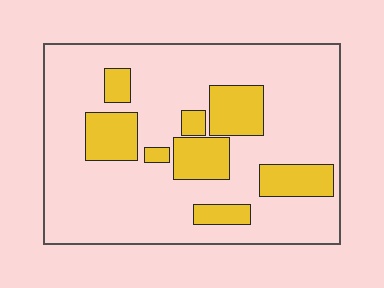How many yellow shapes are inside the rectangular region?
8.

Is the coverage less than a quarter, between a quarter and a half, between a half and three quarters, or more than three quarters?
Less than a quarter.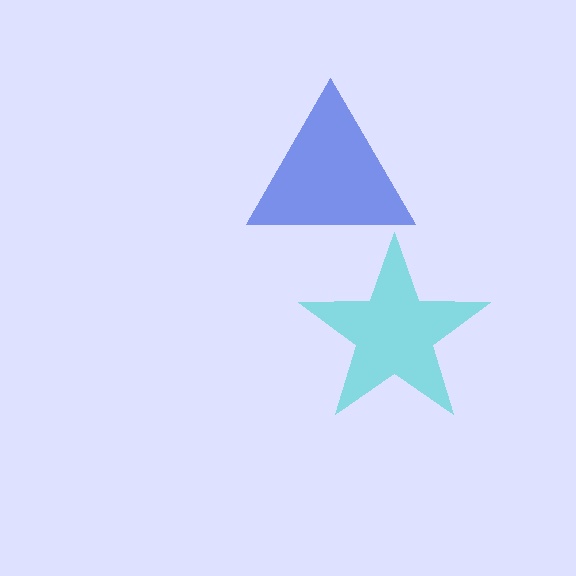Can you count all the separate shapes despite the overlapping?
Yes, there are 2 separate shapes.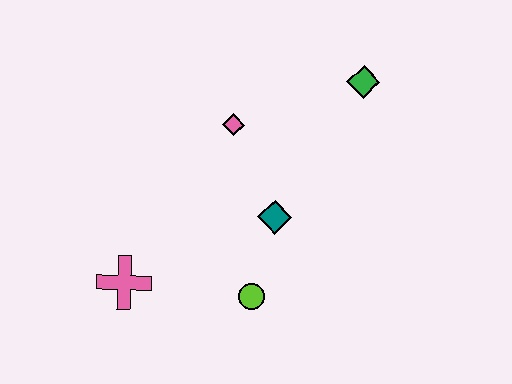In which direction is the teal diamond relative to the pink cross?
The teal diamond is to the right of the pink cross.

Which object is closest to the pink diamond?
The teal diamond is closest to the pink diamond.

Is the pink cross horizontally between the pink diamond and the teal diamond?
No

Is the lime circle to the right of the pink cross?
Yes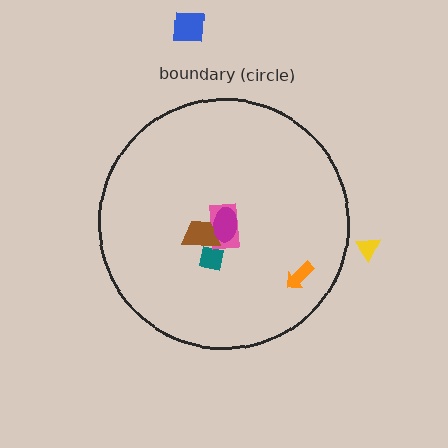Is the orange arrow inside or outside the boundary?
Inside.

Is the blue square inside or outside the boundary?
Outside.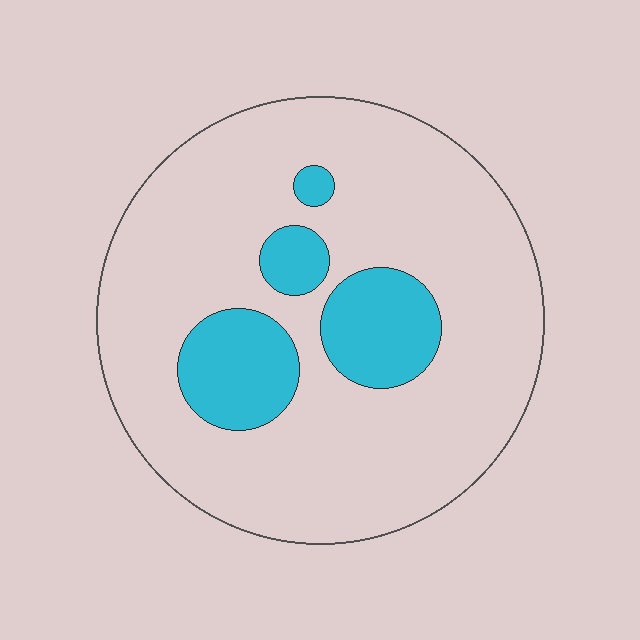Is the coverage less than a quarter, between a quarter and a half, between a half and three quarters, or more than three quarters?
Less than a quarter.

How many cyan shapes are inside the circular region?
4.